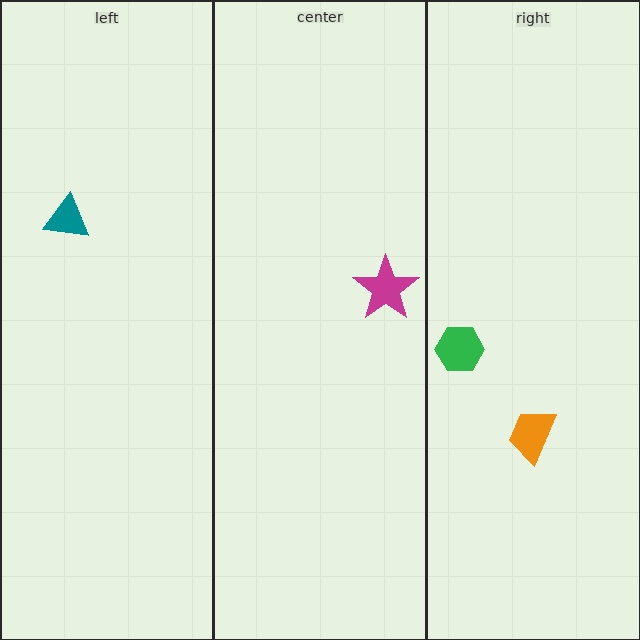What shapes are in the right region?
The green hexagon, the orange trapezoid.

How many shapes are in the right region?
2.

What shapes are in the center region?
The magenta star.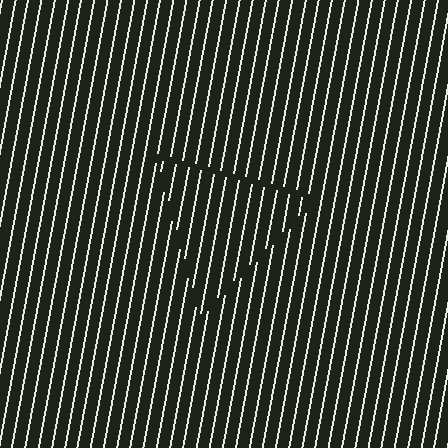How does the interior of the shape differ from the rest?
The interior of the shape contains the same grating, shifted by half a period — the contour is defined by the phase discontinuity where line-ends from the inner and outer gratings abut.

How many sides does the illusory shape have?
3 sides — the line-ends trace a triangle.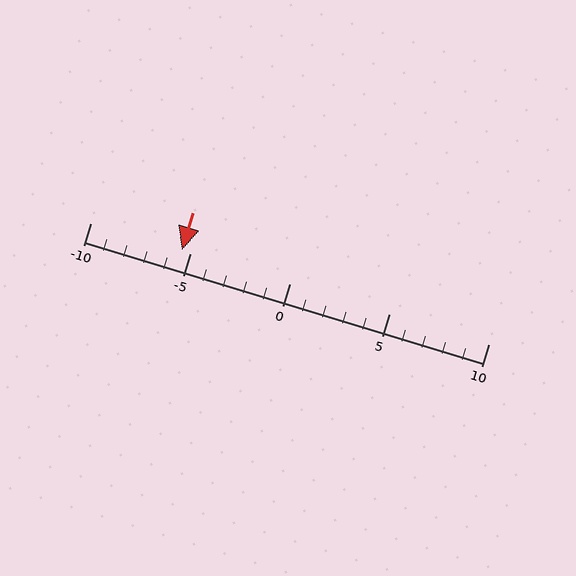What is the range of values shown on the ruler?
The ruler shows values from -10 to 10.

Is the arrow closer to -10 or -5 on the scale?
The arrow is closer to -5.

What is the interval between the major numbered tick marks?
The major tick marks are spaced 5 units apart.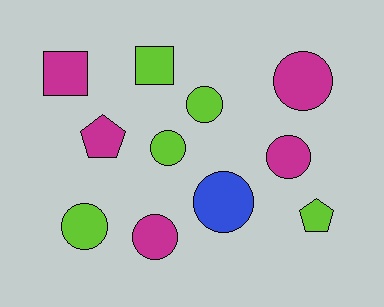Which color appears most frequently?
Lime, with 5 objects.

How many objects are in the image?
There are 11 objects.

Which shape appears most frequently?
Circle, with 7 objects.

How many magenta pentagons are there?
There is 1 magenta pentagon.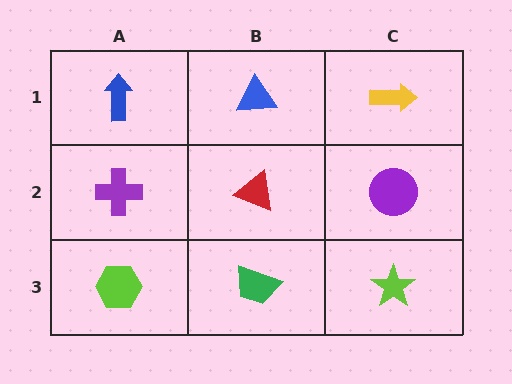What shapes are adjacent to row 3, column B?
A red triangle (row 2, column B), a lime hexagon (row 3, column A), a lime star (row 3, column C).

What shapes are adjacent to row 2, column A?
A blue arrow (row 1, column A), a lime hexagon (row 3, column A), a red triangle (row 2, column B).